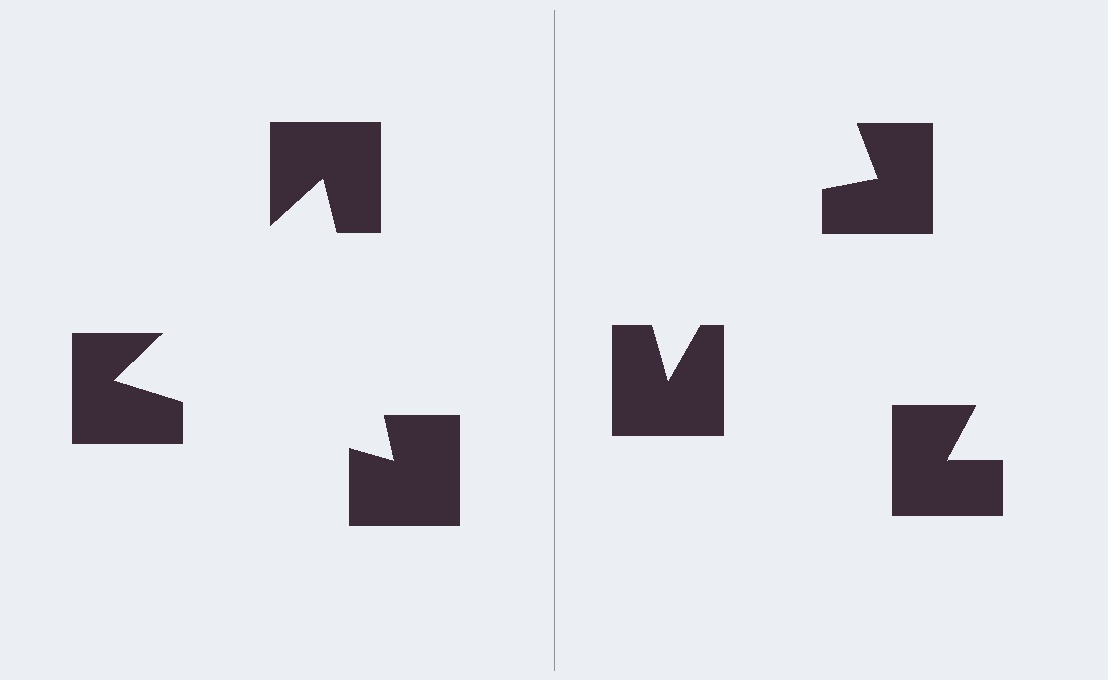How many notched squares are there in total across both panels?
6 — 3 on each side.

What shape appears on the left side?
An illusory triangle.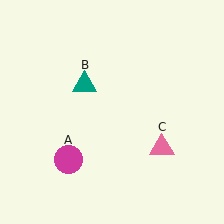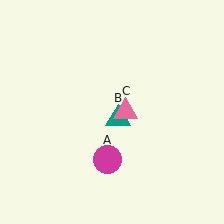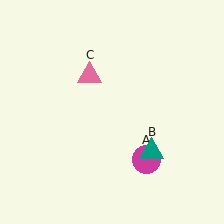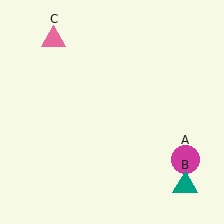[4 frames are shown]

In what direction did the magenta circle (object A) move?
The magenta circle (object A) moved right.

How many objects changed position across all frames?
3 objects changed position: magenta circle (object A), teal triangle (object B), pink triangle (object C).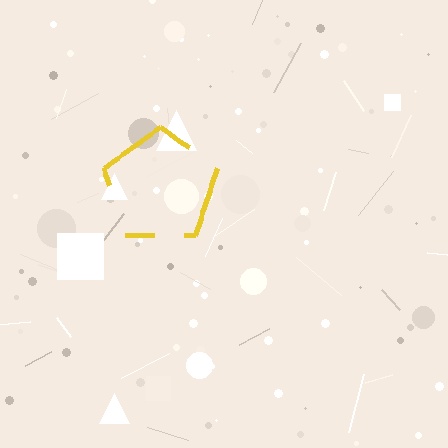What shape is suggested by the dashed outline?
The dashed outline suggests a pentagon.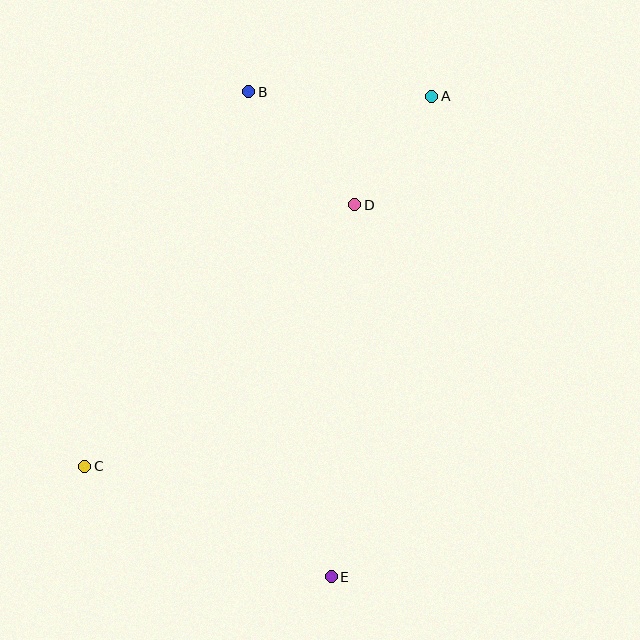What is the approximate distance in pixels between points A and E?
The distance between A and E is approximately 491 pixels.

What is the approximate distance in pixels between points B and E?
The distance between B and E is approximately 492 pixels.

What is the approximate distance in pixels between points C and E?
The distance between C and E is approximately 270 pixels.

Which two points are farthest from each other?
Points A and C are farthest from each other.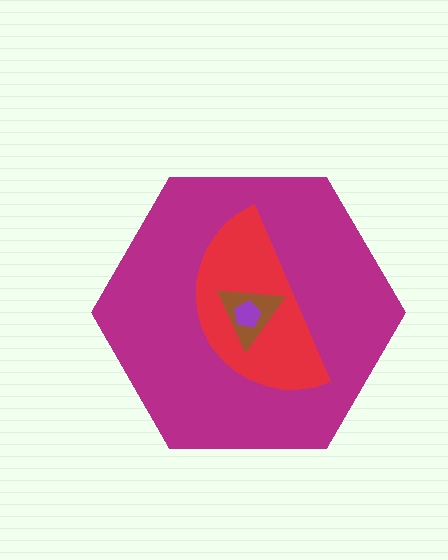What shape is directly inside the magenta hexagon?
The red semicircle.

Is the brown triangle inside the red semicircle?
Yes.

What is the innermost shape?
The purple pentagon.